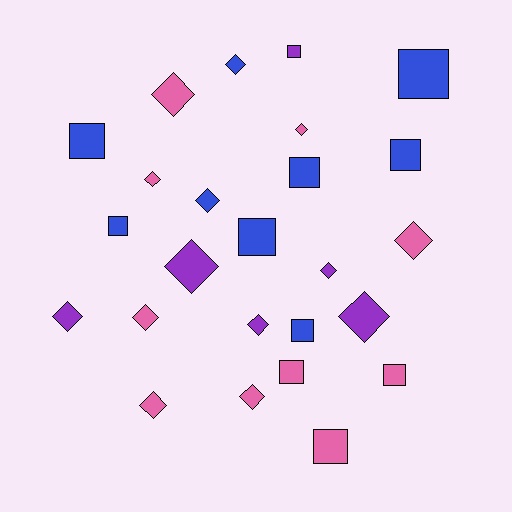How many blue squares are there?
There are 7 blue squares.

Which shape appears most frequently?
Diamond, with 14 objects.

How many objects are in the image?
There are 25 objects.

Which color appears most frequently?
Pink, with 10 objects.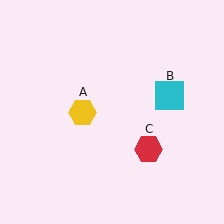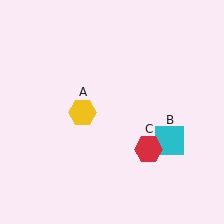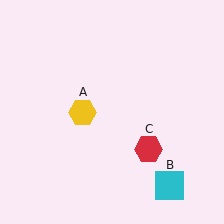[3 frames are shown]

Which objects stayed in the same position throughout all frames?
Yellow hexagon (object A) and red hexagon (object C) remained stationary.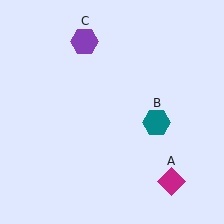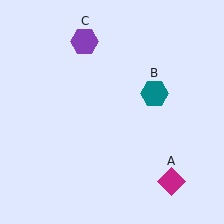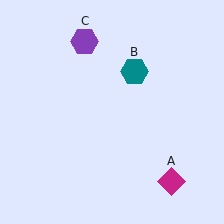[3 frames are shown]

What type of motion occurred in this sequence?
The teal hexagon (object B) rotated counterclockwise around the center of the scene.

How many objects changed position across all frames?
1 object changed position: teal hexagon (object B).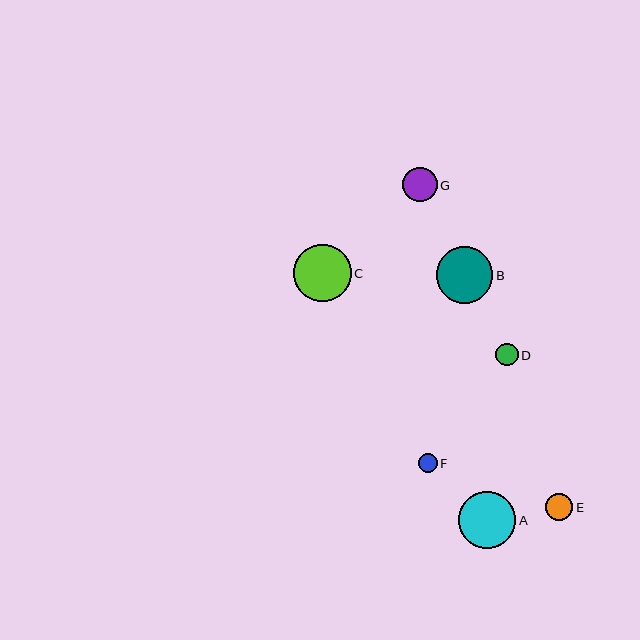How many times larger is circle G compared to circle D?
Circle G is approximately 1.5 times the size of circle D.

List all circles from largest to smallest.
From largest to smallest: A, C, B, G, E, D, F.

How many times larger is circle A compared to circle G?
Circle A is approximately 1.7 times the size of circle G.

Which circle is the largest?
Circle A is the largest with a size of approximately 58 pixels.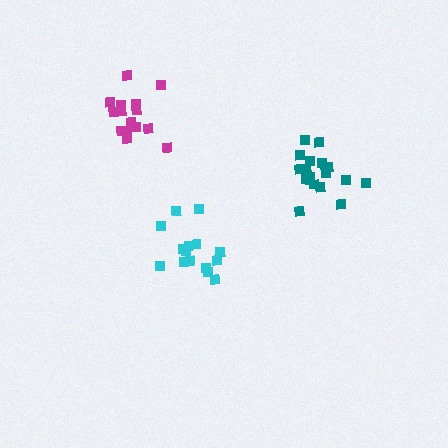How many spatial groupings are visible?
There are 3 spatial groupings.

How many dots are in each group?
Group 1: 15 dots, Group 2: 19 dots, Group 3: 16 dots (50 total).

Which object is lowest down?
The cyan cluster is bottommost.